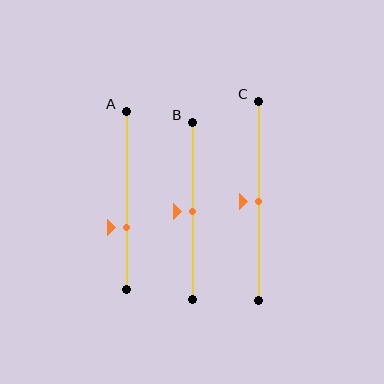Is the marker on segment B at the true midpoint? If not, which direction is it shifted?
Yes, the marker on segment B is at the true midpoint.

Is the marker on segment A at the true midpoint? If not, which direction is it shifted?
No, the marker on segment A is shifted downward by about 15% of the segment length.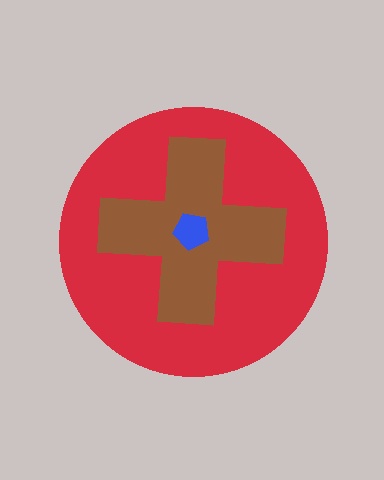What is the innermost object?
The blue pentagon.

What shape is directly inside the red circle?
The brown cross.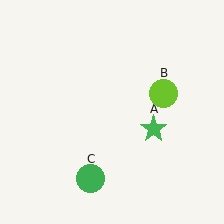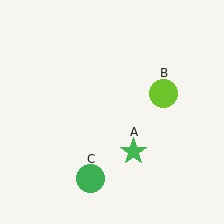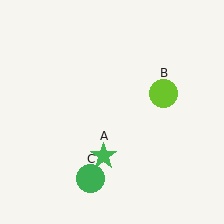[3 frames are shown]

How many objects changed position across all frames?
1 object changed position: green star (object A).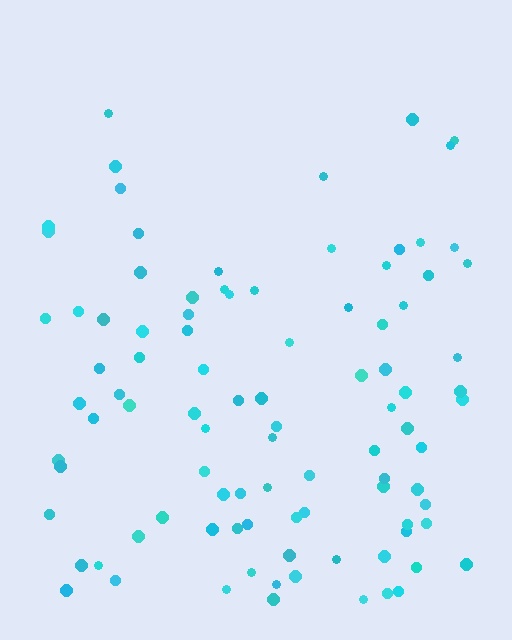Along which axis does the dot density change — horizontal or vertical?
Vertical.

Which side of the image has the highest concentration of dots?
The bottom.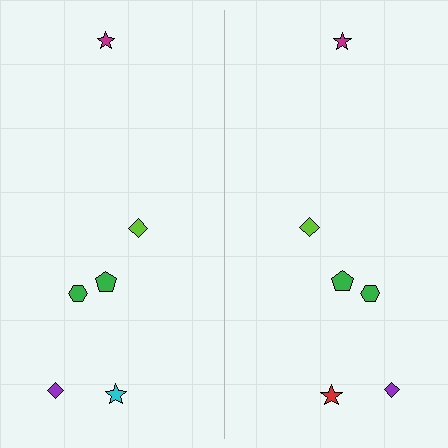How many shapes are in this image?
There are 12 shapes in this image.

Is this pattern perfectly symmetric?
No, the pattern is not perfectly symmetric. The red star on the right side breaks the symmetry — its mirror counterpart is cyan.